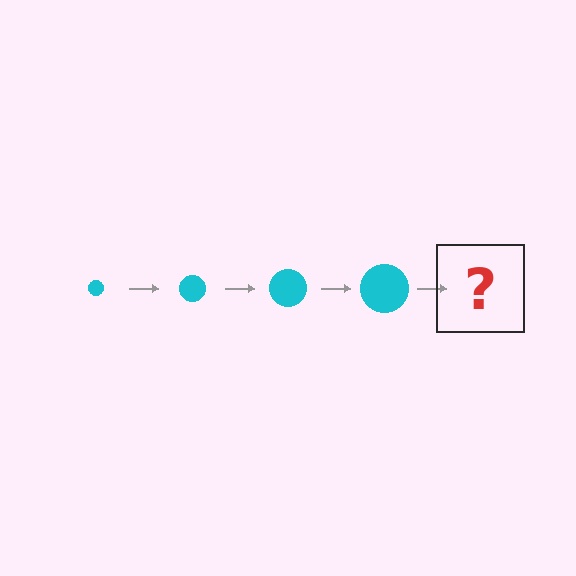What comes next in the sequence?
The next element should be a cyan circle, larger than the previous one.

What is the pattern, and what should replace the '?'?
The pattern is that the circle gets progressively larger each step. The '?' should be a cyan circle, larger than the previous one.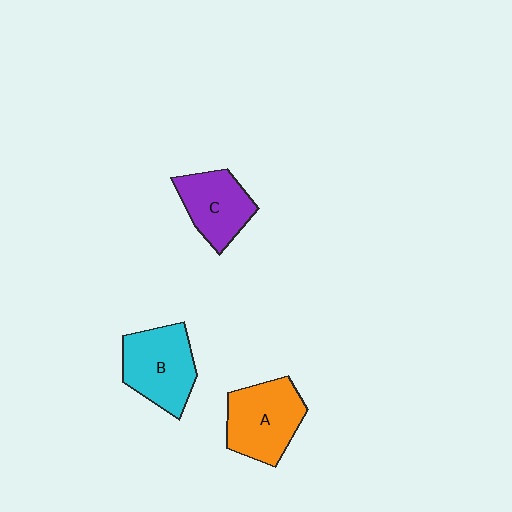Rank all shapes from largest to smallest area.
From largest to smallest: A (orange), B (cyan), C (purple).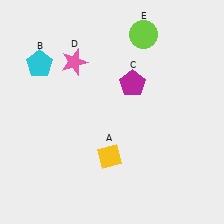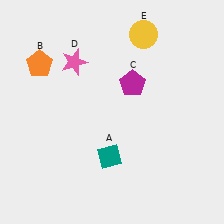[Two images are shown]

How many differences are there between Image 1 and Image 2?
There are 3 differences between the two images.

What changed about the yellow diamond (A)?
In Image 1, A is yellow. In Image 2, it changed to teal.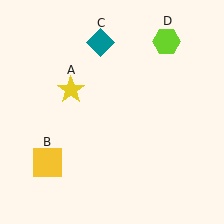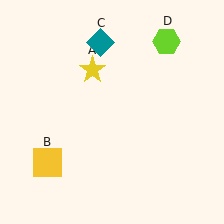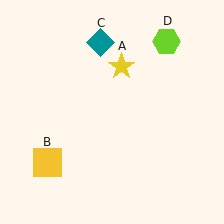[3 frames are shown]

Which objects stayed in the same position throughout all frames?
Yellow square (object B) and teal diamond (object C) and lime hexagon (object D) remained stationary.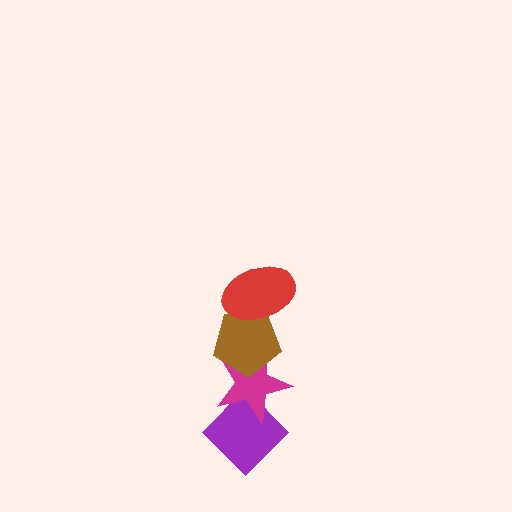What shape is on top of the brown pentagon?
The red ellipse is on top of the brown pentagon.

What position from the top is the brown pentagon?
The brown pentagon is 2nd from the top.